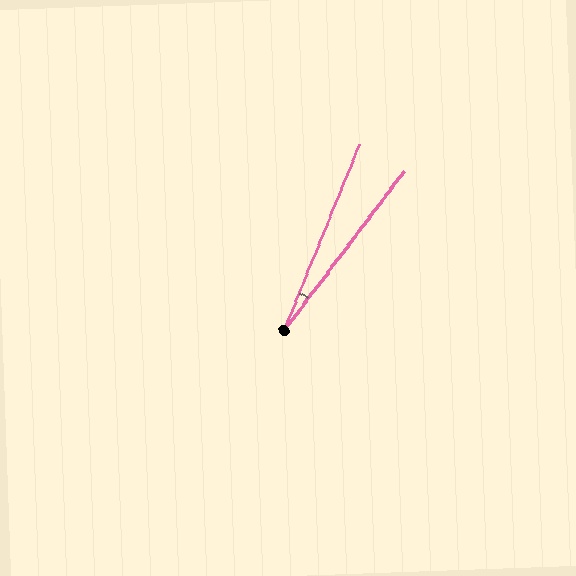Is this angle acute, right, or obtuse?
It is acute.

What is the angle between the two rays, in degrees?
Approximately 15 degrees.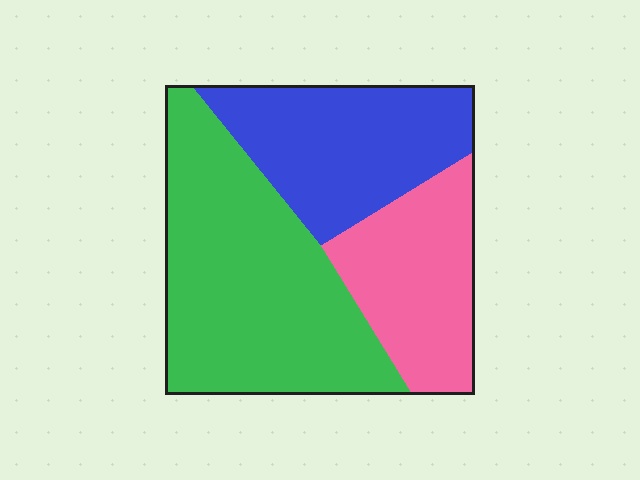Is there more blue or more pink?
Blue.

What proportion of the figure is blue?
Blue covers around 30% of the figure.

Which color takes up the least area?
Pink, at roughly 25%.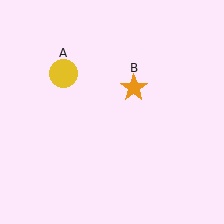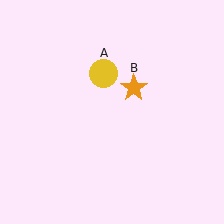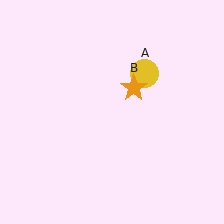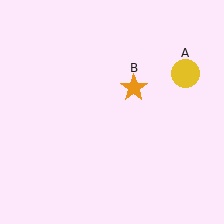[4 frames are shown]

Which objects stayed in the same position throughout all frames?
Orange star (object B) remained stationary.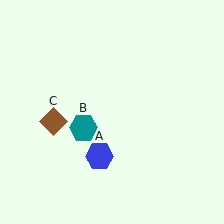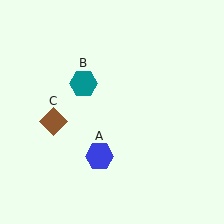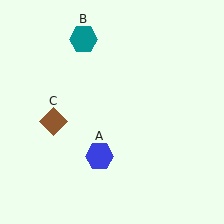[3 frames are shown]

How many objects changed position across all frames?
1 object changed position: teal hexagon (object B).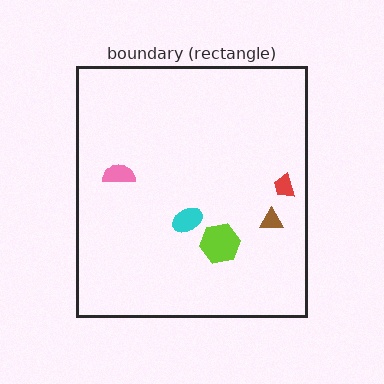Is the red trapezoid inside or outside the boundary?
Inside.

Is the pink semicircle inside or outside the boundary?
Inside.